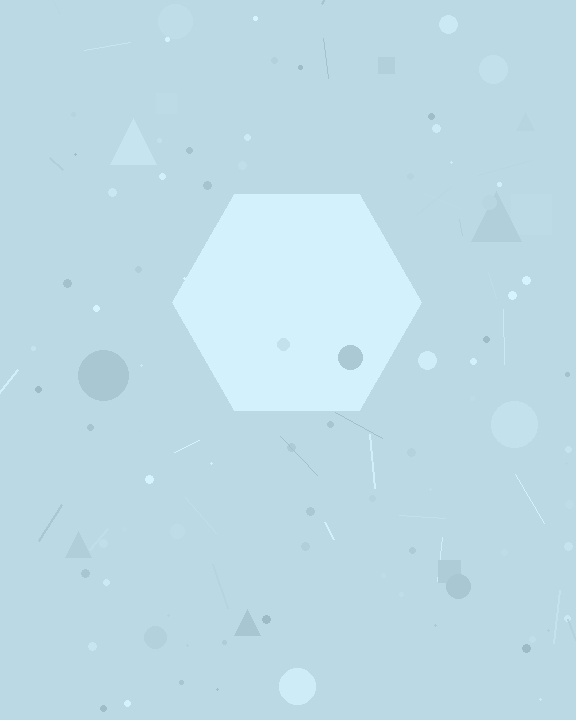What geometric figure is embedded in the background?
A hexagon is embedded in the background.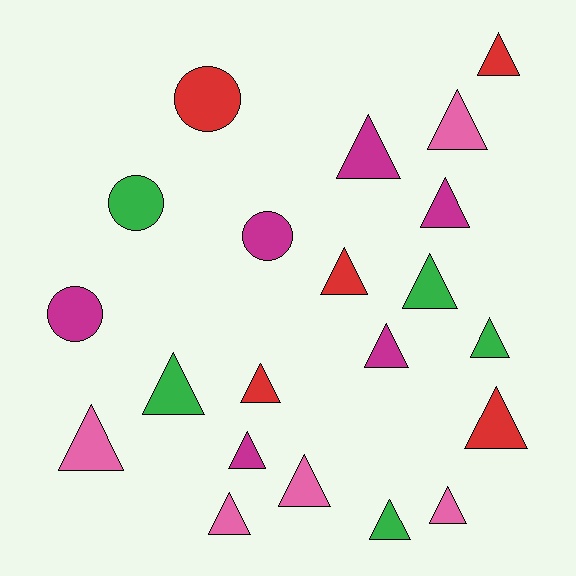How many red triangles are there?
There are 4 red triangles.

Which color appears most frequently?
Magenta, with 6 objects.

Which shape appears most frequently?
Triangle, with 17 objects.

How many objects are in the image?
There are 21 objects.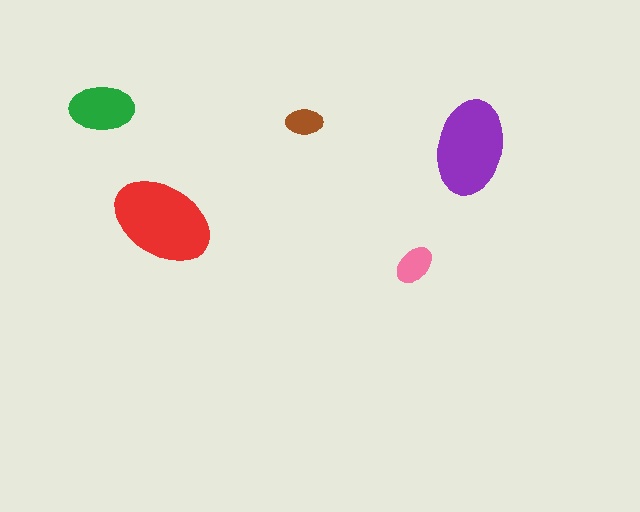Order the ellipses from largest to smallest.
the red one, the purple one, the green one, the pink one, the brown one.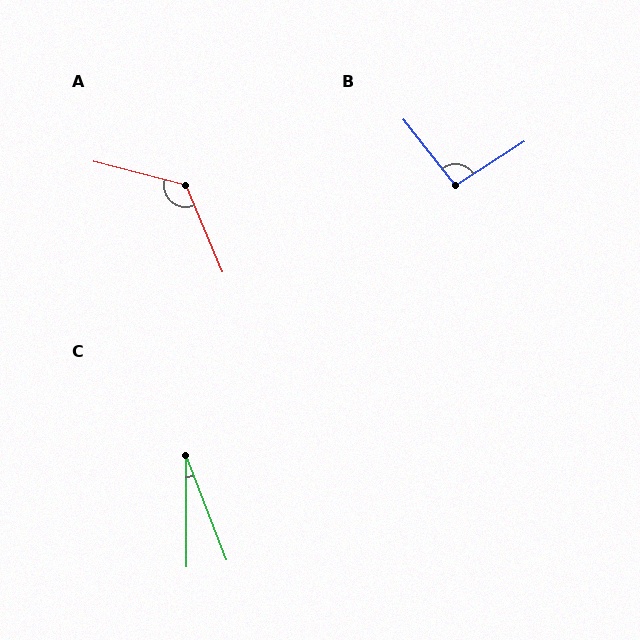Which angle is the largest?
A, at approximately 127 degrees.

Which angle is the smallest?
C, at approximately 21 degrees.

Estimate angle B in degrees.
Approximately 96 degrees.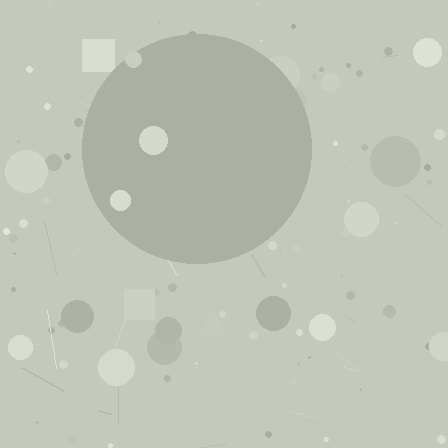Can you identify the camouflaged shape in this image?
The camouflaged shape is a circle.